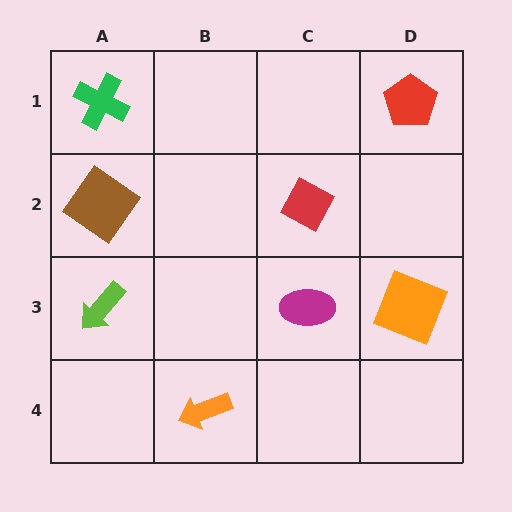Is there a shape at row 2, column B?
No, that cell is empty.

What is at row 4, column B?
An orange arrow.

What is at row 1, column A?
A green cross.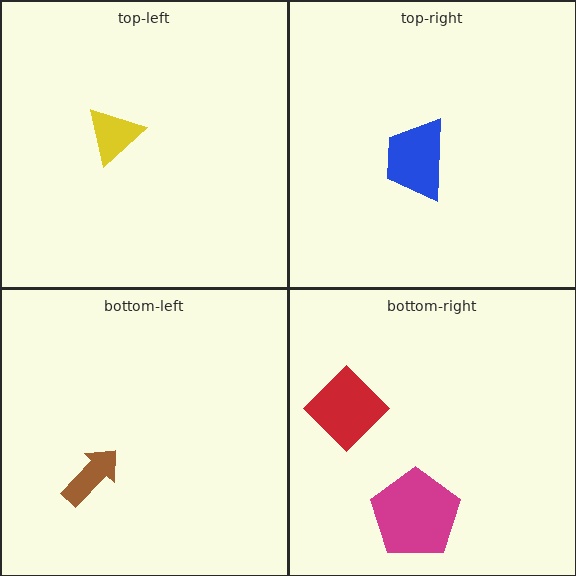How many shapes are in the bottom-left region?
1.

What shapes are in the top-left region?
The yellow triangle.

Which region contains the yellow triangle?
The top-left region.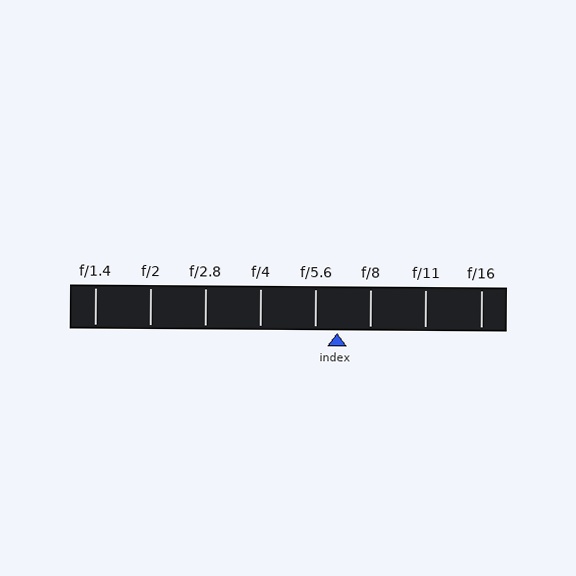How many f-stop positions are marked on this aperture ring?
There are 8 f-stop positions marked.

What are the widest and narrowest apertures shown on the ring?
The widest aperture shown is f/1.4 and the narrowest is f/16.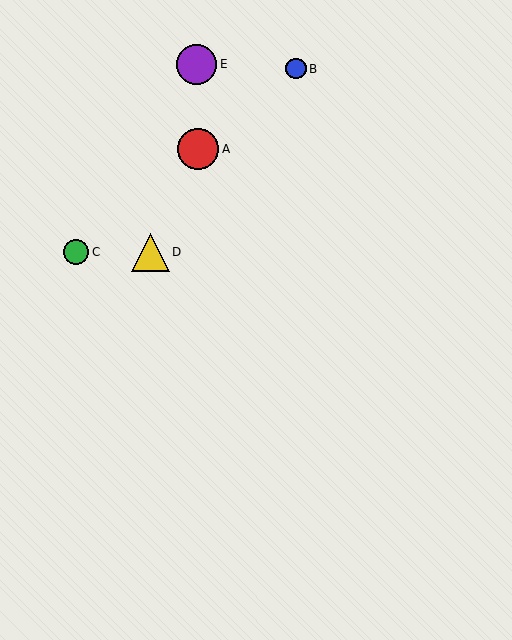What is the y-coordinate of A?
Object A is at y≈149.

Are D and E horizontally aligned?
No, D is at y≈252 and E is at y≈64.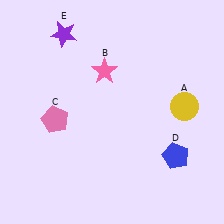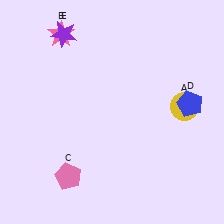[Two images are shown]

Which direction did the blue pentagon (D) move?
The blue pentagon (D) moved up.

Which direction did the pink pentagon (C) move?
The pink pentagon (C) moved down.